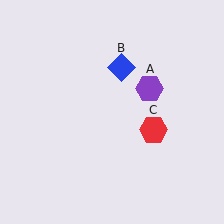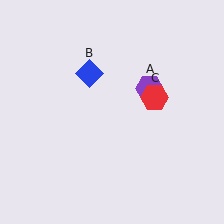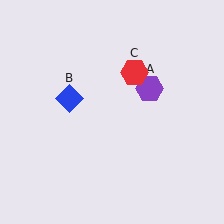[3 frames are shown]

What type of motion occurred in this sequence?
The blue diamond (object B), red hexagon (object C) rotated counterclockwise around the center of the scene.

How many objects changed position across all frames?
2 objects changed position: blue diamond (object B), red hexagon (object C).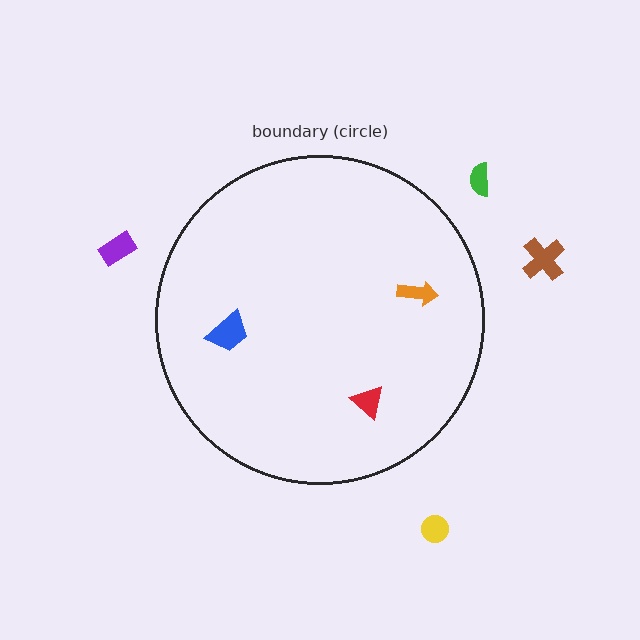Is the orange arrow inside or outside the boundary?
Inside.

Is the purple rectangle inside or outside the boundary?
Outside.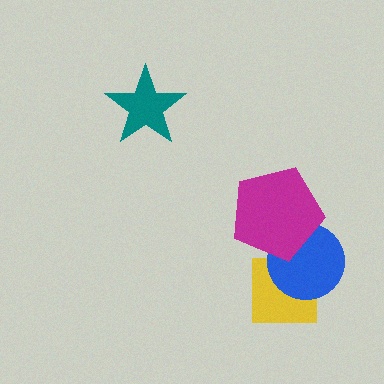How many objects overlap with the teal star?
0 objects overlap with the teal star.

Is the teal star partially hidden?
No, no other shape covers it.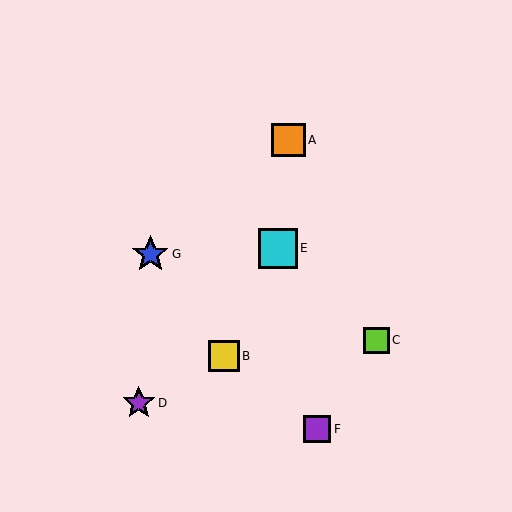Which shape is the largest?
The cyan square (labeled E) is the largest.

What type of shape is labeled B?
Shape B is a yellow square.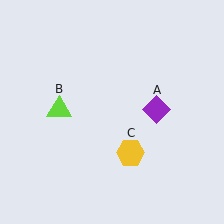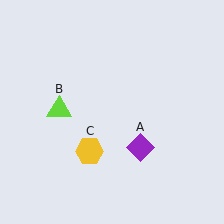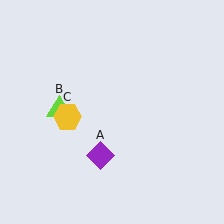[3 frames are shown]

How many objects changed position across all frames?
2 objects changed position: purple diamond (object A), yellow hexagon (object C).